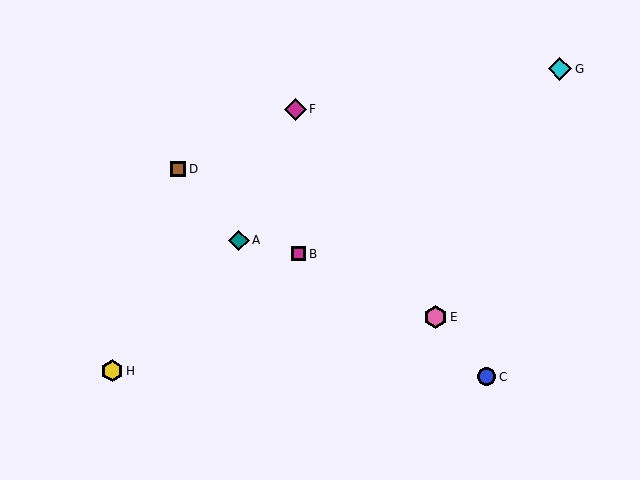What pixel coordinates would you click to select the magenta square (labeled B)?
Click at (299, 254) to select the magenta square B.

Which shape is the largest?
The cyan diamond (labeled G) is the largest.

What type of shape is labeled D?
Shape D is a brown square.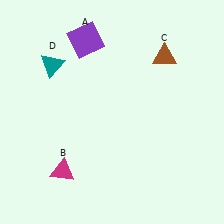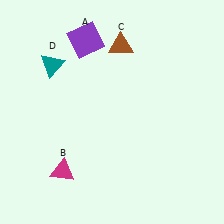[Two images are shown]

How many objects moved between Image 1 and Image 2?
1 object moved between the two images.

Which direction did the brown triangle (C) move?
The brown triangle (C) moved left.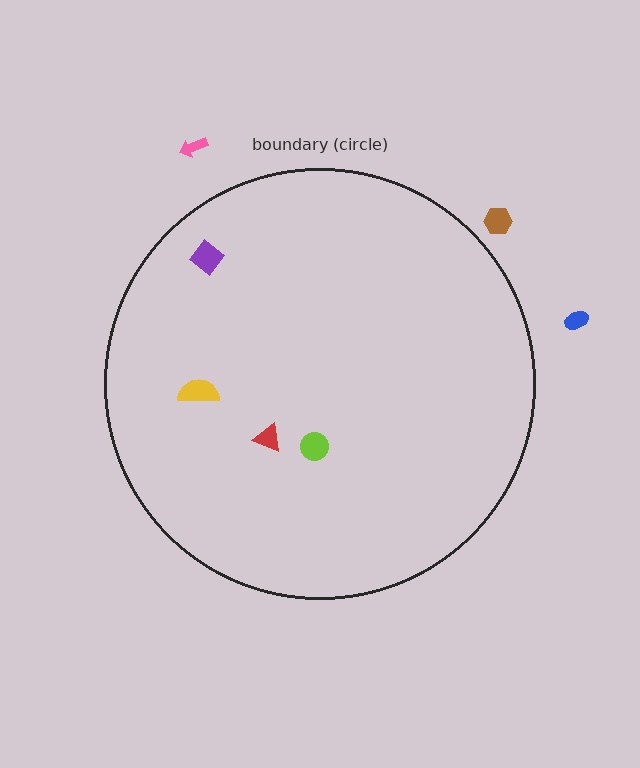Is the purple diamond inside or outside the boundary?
Inside.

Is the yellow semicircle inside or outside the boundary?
Inside.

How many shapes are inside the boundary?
4 inside, 3 outside.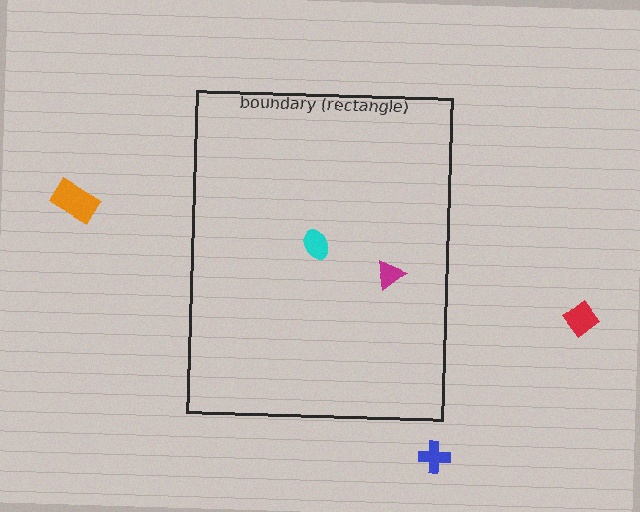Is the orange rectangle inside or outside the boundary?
Outside.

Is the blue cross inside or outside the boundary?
Outside.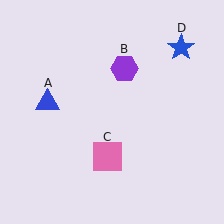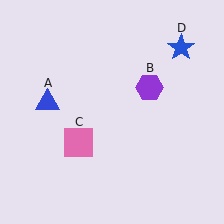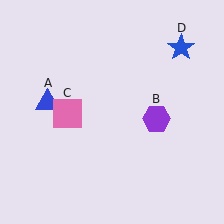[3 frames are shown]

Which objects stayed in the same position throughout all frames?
Blue triangle (object A) and blue star (object D) remained stationary.